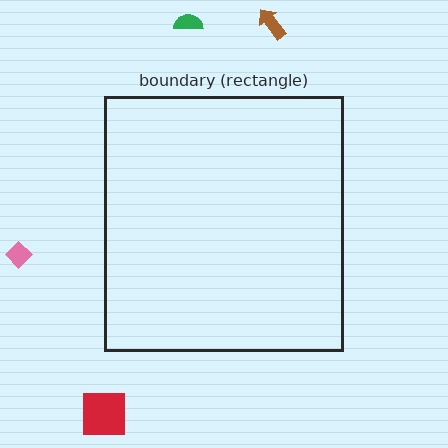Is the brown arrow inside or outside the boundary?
Outside.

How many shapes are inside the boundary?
0 inside, 4 outside.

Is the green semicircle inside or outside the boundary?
Outside.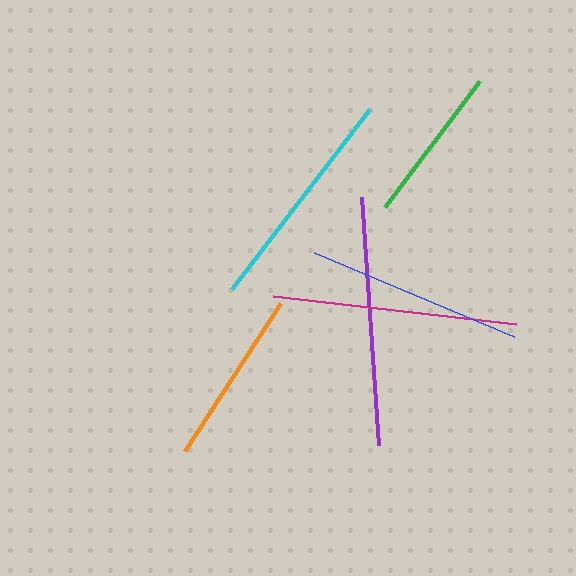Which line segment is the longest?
The purple line is the longest at approximately 248 pixels.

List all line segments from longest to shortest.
From longest to shortest: purple, magenta, cyan, blue, orange, green.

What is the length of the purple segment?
The purple segment is approximately 248 pixels long.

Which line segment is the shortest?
The green line is the shortest at approximately 158 pixels.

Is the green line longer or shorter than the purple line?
The purple line is longer than the green line.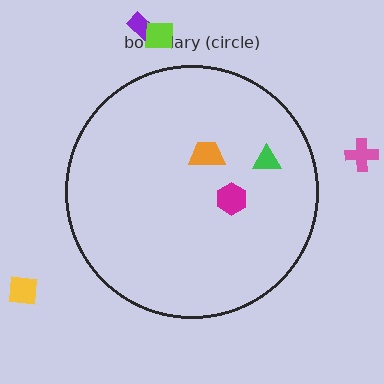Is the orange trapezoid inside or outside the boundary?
Inside.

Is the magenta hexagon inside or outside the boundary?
Inside.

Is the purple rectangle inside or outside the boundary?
Outside.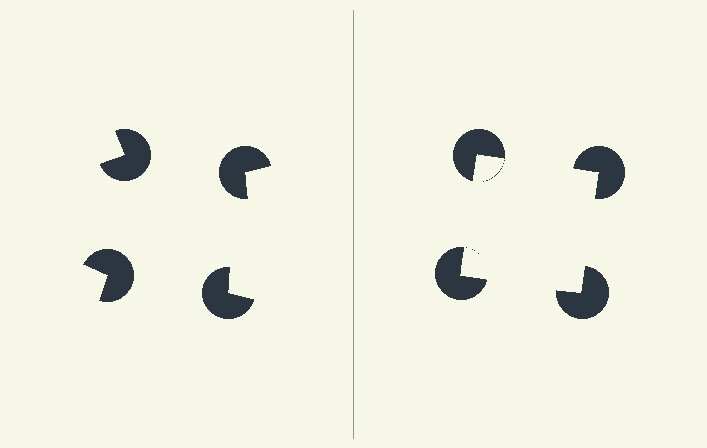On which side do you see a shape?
An illusory square appears on the right side. On the left side the wedge cuts are rotated, so no coherent shape forms.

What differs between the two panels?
The pac-man discs are positioned identically on both sides; only the wedge orientations differ. On the right they align to a square; on the left they are misaligned.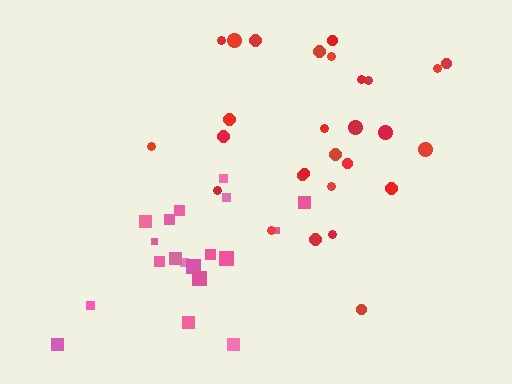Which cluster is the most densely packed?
Red.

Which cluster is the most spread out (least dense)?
Pink.